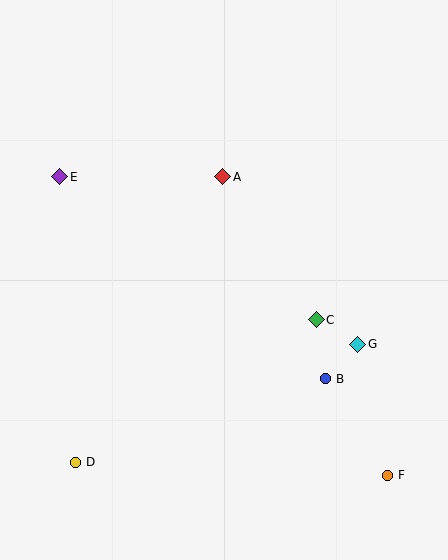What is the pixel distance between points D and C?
The distance between D and C is 279 pixels.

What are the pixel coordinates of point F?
Point F is at (388, 475).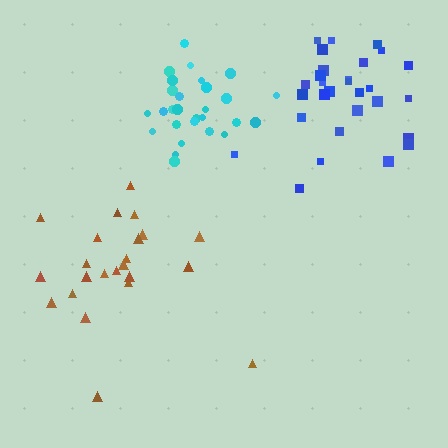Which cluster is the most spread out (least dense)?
Brown.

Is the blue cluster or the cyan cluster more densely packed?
Cyan.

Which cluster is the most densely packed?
Cyan.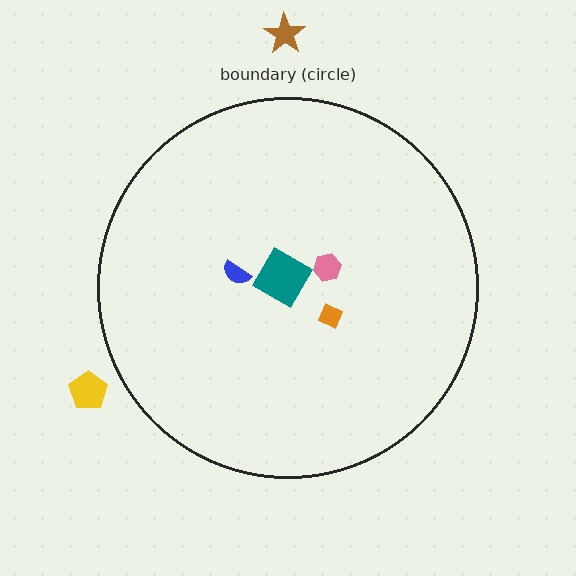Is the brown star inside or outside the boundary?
Outside.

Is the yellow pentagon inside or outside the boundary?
Outside.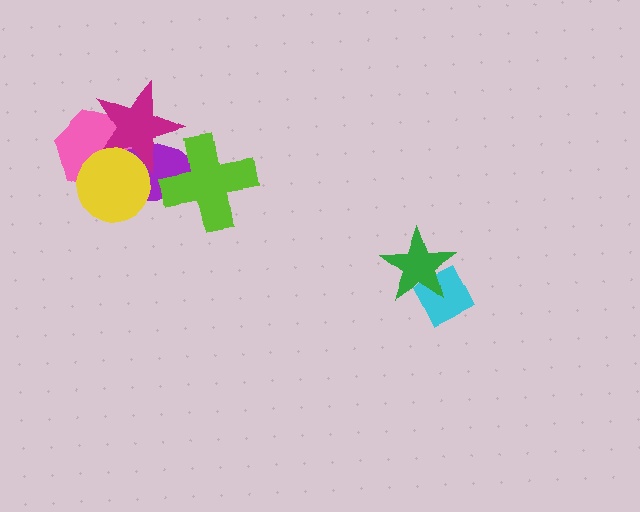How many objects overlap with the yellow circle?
3 objects overlap with the yellow circle.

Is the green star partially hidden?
No, no other shape covers it.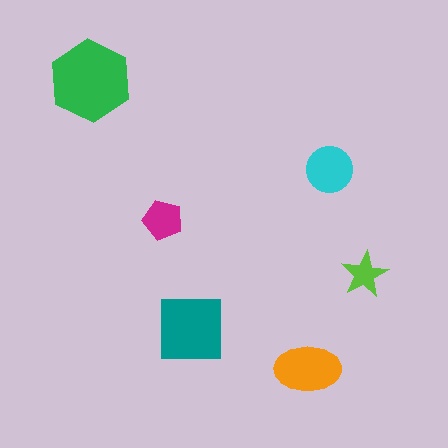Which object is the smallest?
The lime star.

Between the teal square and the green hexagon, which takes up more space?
The green hexagon.